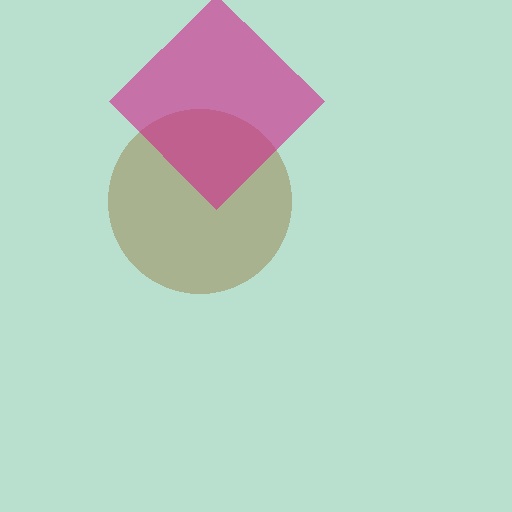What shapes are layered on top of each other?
The layered shapes are: a brown circle, a magenta diamond.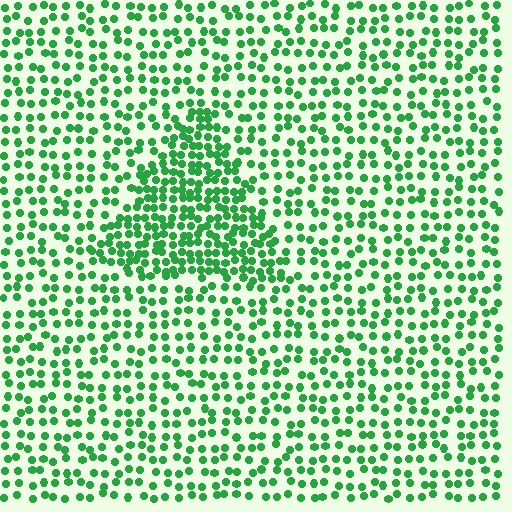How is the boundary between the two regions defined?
The boundary is defined by a change in element density (approximately 1.9x ratio). All elements are the same color, size, and shape.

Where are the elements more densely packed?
The elements are more densely packed inside the triangle boundary.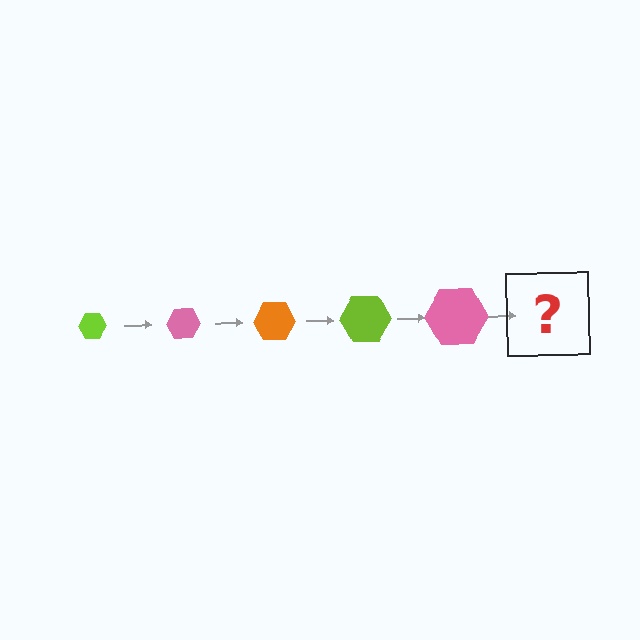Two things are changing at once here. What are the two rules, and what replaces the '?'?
The two rules are that the hexagon grows larger each step and the color cycles through lime, pink, and orange. The '?' should be an orange hexagon, larger than the previous one.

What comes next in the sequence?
The next element should be an orange hexagon, larger than the previous one.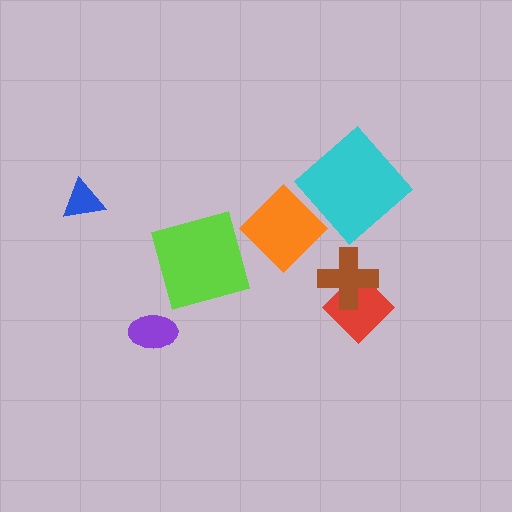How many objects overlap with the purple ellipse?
0 objects overlap with the purple ellipse.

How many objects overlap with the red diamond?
1 object overlaps with the red diamond.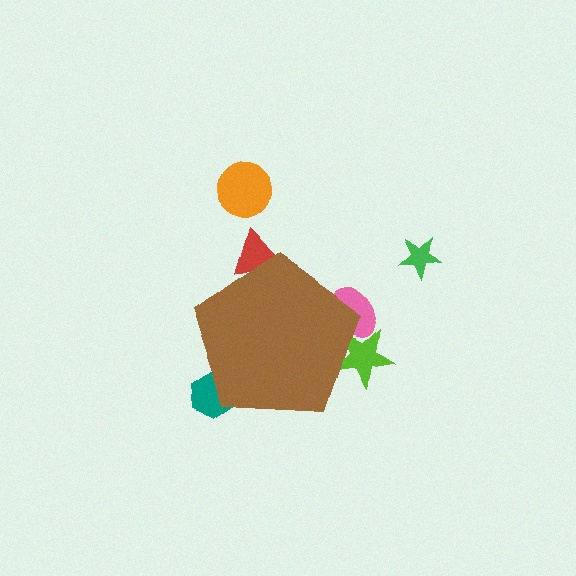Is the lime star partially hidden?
Yes, the lime star is partially hidden behind the brown pentagon.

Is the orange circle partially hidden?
No, the orange circle is fully visible.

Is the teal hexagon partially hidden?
Yes, the teal hexagon is partially hidden behind the brown pentagon.